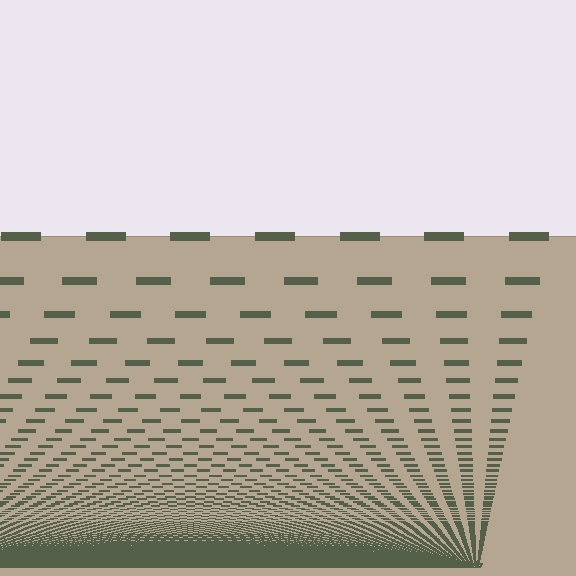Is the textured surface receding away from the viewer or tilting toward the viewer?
The surface appears to tilt toward the viewer. Texture elements get larger and sparser toward the top.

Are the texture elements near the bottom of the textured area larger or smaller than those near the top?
Smaller. The gradient is inverted — elements near the bottom are smaller and denser.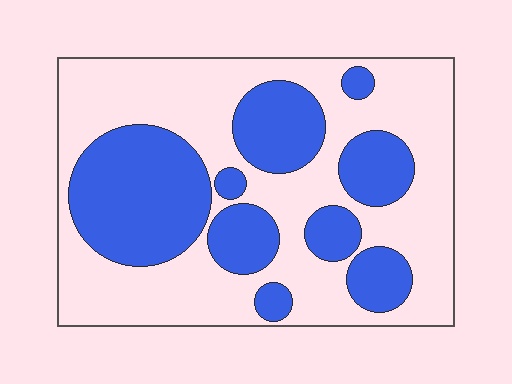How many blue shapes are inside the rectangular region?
9.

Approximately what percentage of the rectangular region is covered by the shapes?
Approximately 40%.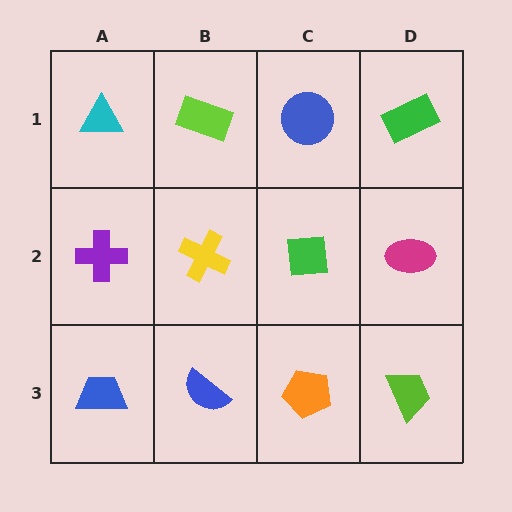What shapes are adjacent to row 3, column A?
A purple cross (row 2, column A), a blue semicircle (row 3, column B).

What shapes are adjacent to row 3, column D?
A magenta ellipse (row 2, column D), an orange pentagon (row 3, column C).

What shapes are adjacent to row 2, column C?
A blue circle (row 1, column C), an orange pentagon (row 3, column C), a yellow cross (row 2, column B), a magenta ellipse (row 2, column D).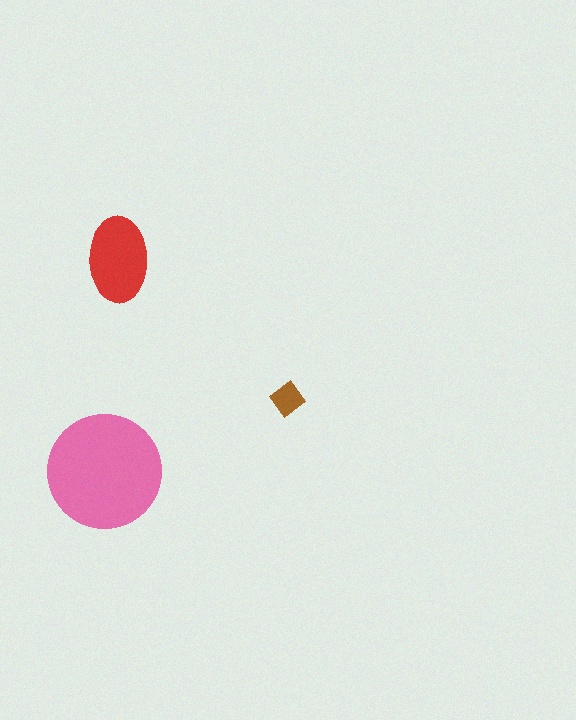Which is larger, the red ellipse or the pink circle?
The pink circle.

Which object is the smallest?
The brown diamond.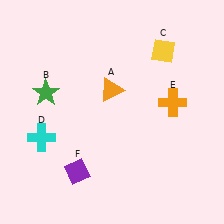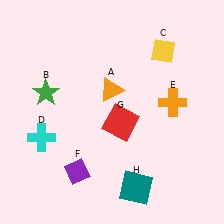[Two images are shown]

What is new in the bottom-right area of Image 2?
A red square (G) was added in the bottom-right area of Image 2.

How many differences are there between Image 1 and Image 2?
There are 2 differences between the two images.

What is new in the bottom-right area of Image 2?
A teal square (H) was added in the bottom-right area of Image 2.